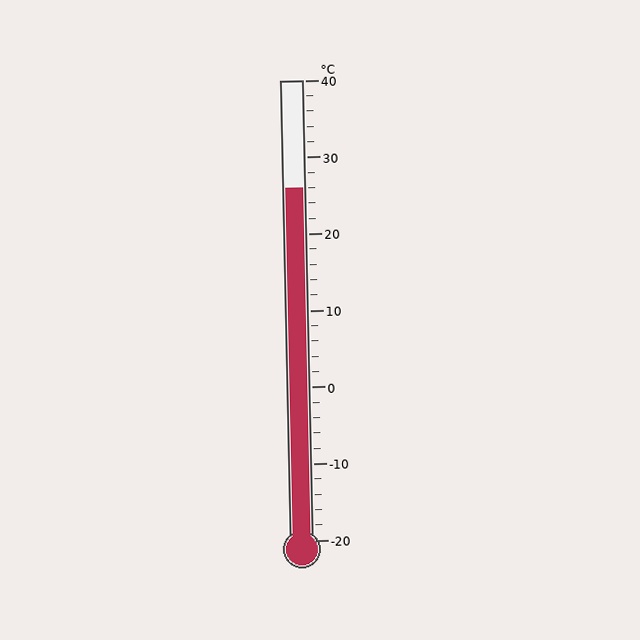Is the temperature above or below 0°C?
The temperature is above 0°C.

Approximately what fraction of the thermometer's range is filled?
The thermometer is filled to approximately 75% of its range.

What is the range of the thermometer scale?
The thermometer scale ranges from -20°C to 40°C.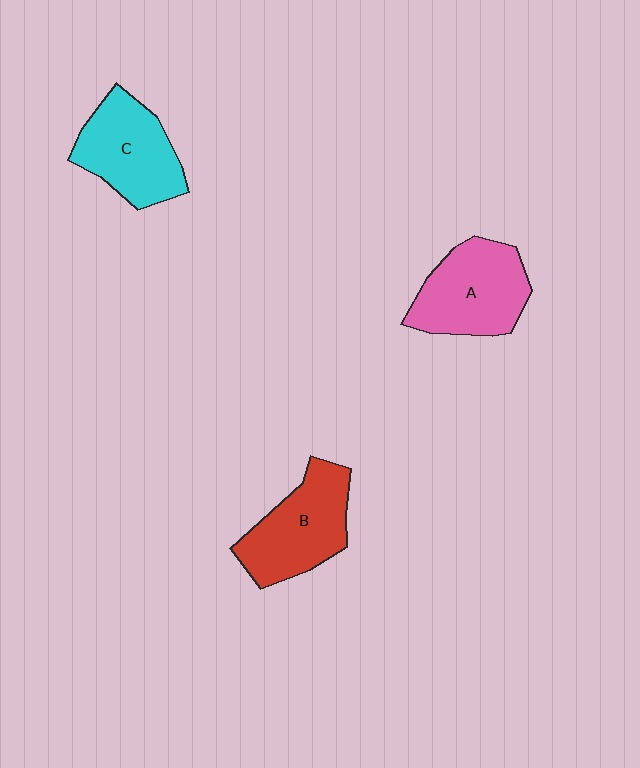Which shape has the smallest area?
Shape C (cyan).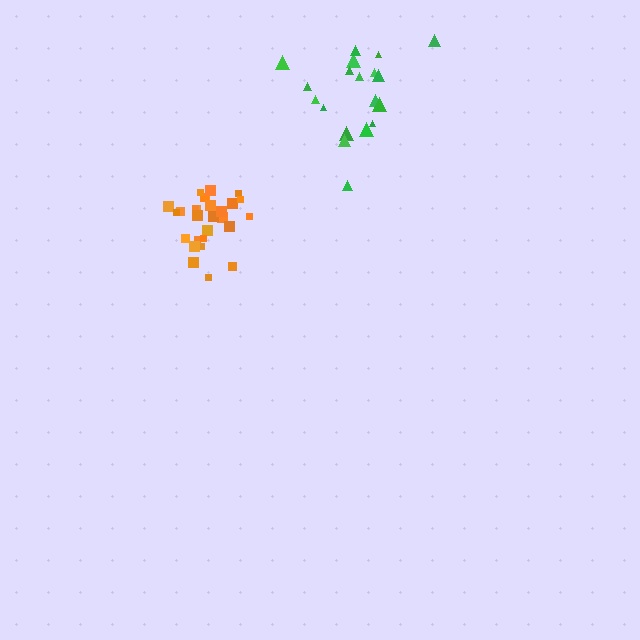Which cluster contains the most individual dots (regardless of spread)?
Orange (28).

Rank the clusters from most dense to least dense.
orange, green.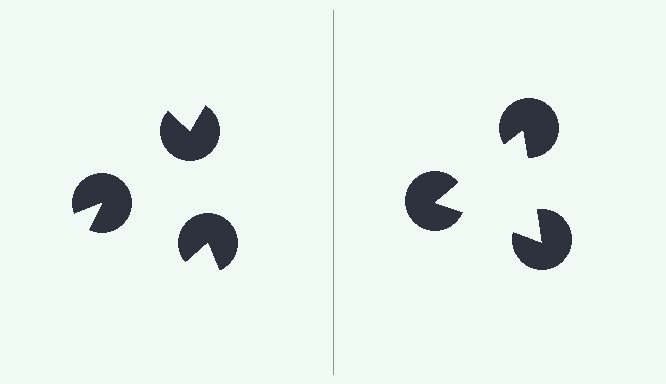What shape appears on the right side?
An illusory triangle.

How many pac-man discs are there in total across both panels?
6 — 3 on each side.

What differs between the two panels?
The pac-man discs are positioned identically on both sides; only the wedge orientations differ. On the right they align to a triangle; on the left they are misaligned.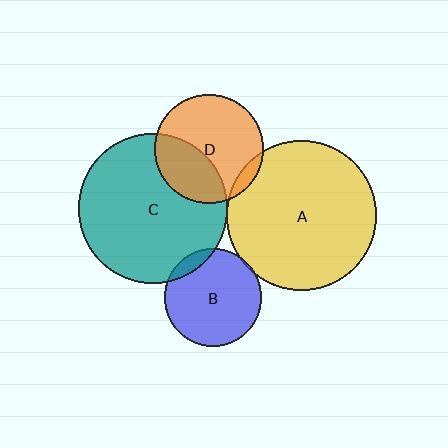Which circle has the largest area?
Circle A (yellow).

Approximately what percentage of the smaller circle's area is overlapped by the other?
Approximately 5%.